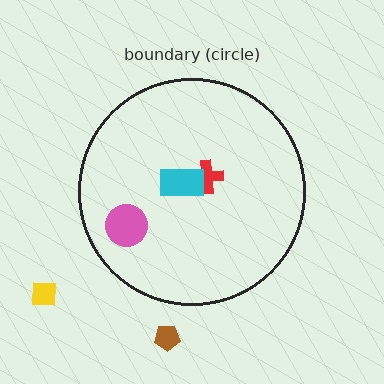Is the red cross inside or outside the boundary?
Inside.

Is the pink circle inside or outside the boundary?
Inside.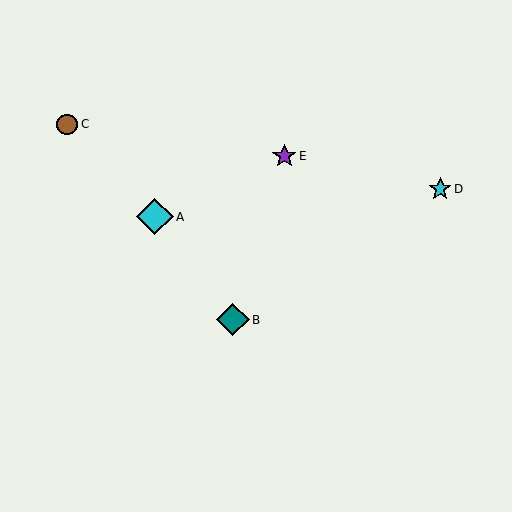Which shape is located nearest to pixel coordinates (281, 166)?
The purple star (labeled E) at (284, 156) is nearest to that location.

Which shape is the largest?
The cyan diamond (labeled A) is the largest.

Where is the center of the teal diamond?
The center of the teal diamond is at (233, 320).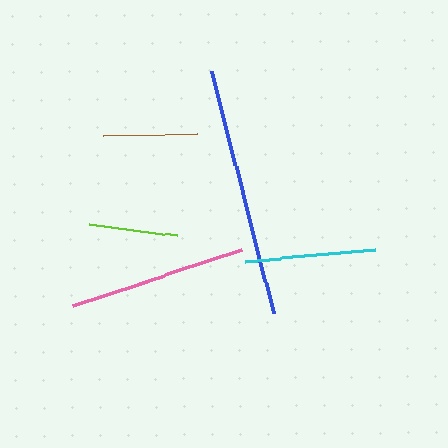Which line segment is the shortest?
The lime line is the shortest at approximately 89 pixels.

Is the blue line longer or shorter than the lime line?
The blue line is longer than the lime line.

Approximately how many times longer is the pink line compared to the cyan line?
The pink line is approximately 1.4 times the length of the cyan line.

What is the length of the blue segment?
The blue segment is approximately 249 pixels long.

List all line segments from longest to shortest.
From longest to shortest: blue, pink, cyan, brown, lime.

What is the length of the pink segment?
The pink segment is approximately 179 pixels long.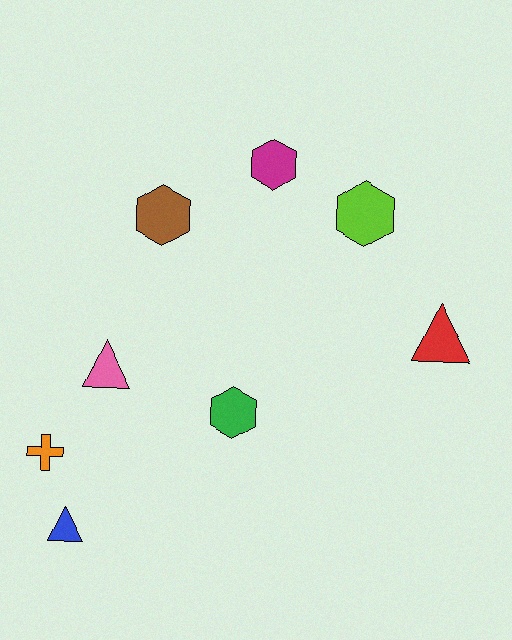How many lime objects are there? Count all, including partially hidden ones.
There is 1 lime object.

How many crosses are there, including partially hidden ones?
There is 1 cross.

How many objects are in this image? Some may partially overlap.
There are 8 objects.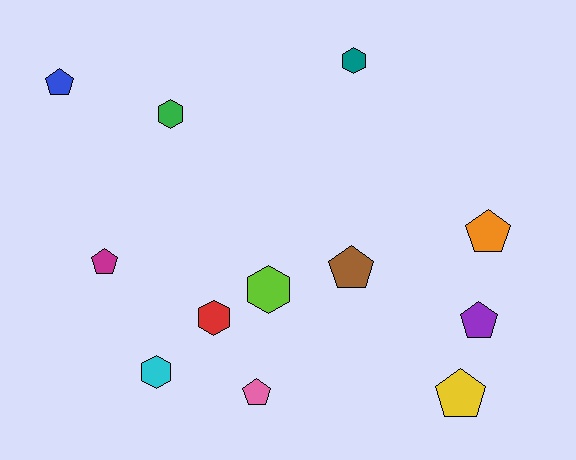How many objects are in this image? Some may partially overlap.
There are 12 objects.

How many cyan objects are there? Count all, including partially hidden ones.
There is 1 cyan object.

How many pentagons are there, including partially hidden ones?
There are 7 pentagons.